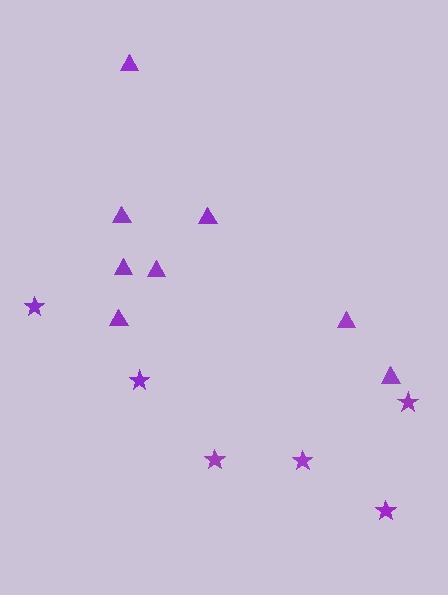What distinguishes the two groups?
There are 2 groups: one group of stars (6) and one group of triangles (8).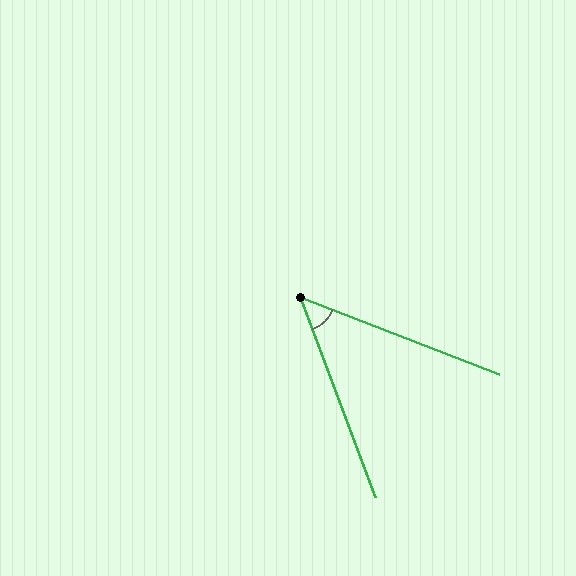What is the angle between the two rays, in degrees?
Approximately 48 degrees.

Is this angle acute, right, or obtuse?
It is acute.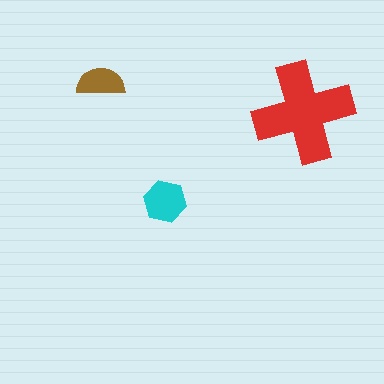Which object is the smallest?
The brown semicircle.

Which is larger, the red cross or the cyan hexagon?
The red cross.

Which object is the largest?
The red cross.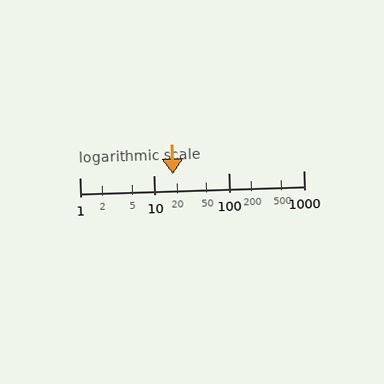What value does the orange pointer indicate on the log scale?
The pointer indicates approximately 18.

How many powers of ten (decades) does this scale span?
The scale spans 3 decades, from 1 to 1000.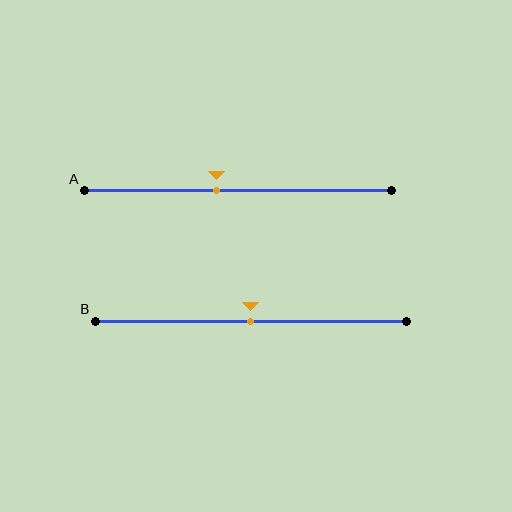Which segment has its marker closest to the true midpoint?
Segment B has its marker closest to the true midpoint.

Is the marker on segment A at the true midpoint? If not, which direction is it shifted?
No, the marker on segment A is shifted to the left by about 7% of the segment length.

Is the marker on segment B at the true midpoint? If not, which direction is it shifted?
Yes, the marker on segment B is at the true midpoint.